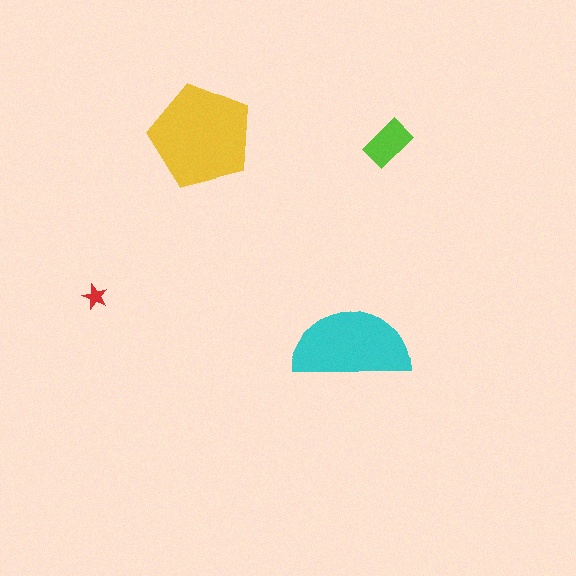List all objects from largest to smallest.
The yellow pentagon, the cyan semicircle, the lime rectangle, the red star.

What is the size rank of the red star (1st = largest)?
4th.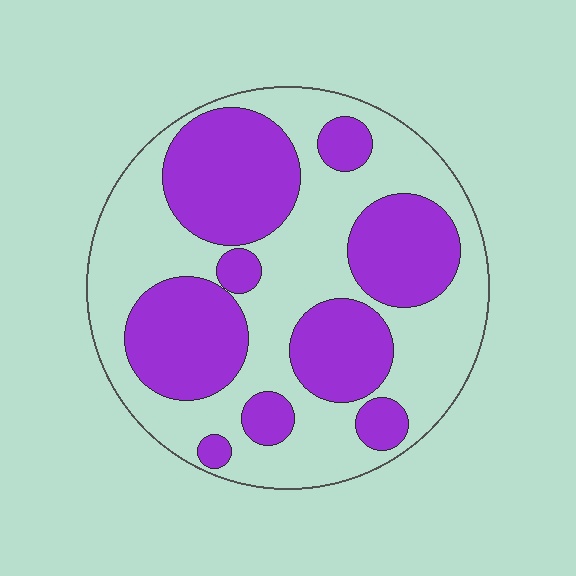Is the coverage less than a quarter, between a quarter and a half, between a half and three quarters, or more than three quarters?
Between a quarter and a half.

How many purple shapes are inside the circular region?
9.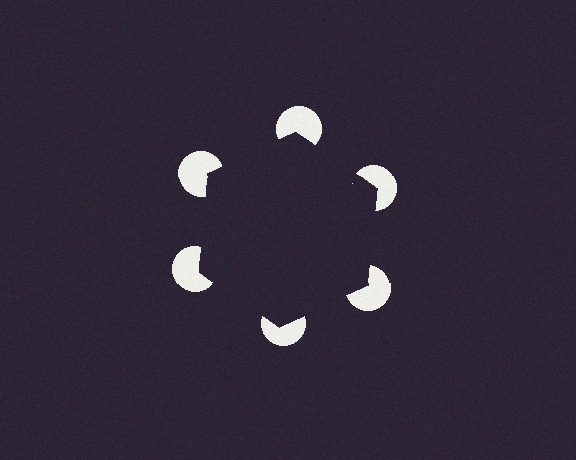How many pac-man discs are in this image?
There are 6 — one at each vertex of the illusory hexagon.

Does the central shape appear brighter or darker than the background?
It typically appears slightly darker than the background, even though no actual brightness change is drawn.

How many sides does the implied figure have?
6 sides.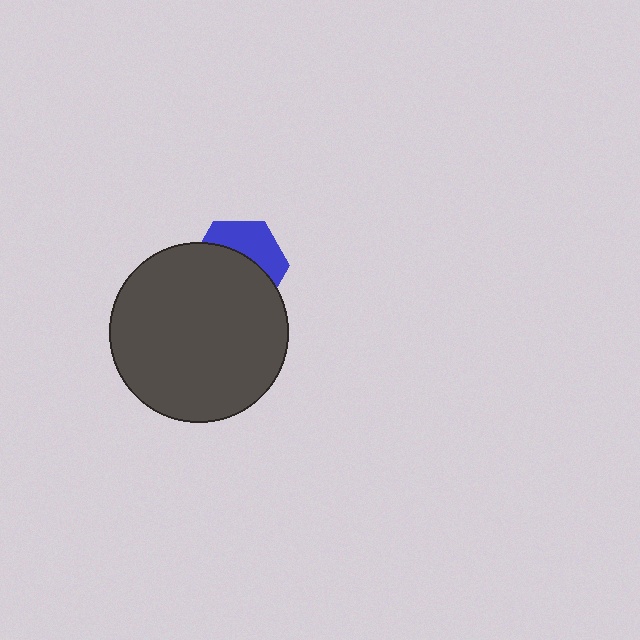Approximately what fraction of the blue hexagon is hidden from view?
Roughly 61% of the blue hexagon is hidden behind the dark gray circle.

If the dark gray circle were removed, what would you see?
You would see the complete blue hexagon.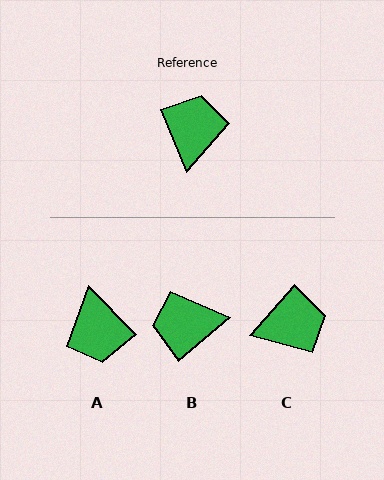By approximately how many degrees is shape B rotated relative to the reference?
Approximately 108 degrees counter-clockwise.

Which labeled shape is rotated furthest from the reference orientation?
A, about 158 degrees away.